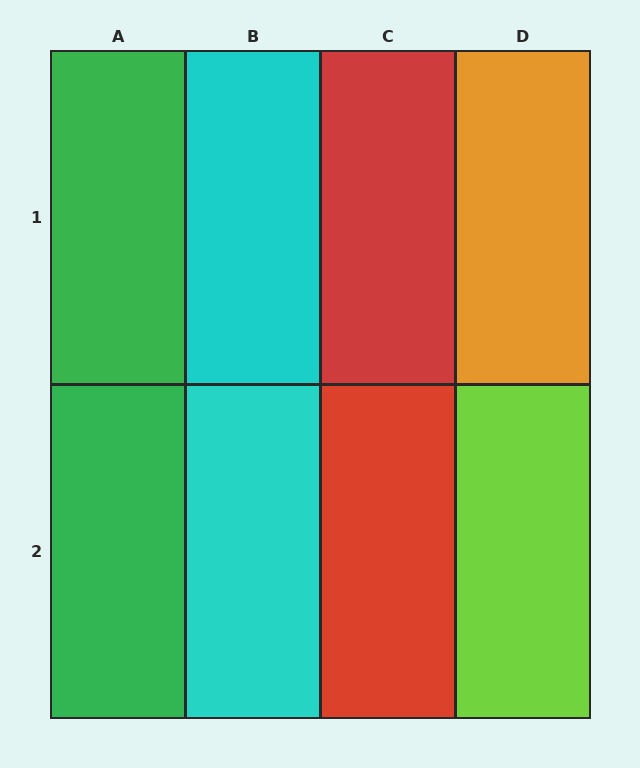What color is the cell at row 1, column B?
Cyan.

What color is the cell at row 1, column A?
Green.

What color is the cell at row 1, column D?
Orange.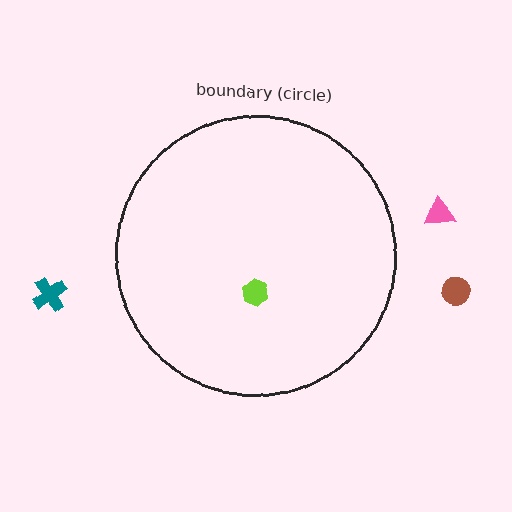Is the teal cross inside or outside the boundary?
Outside.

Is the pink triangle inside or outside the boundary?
Outside.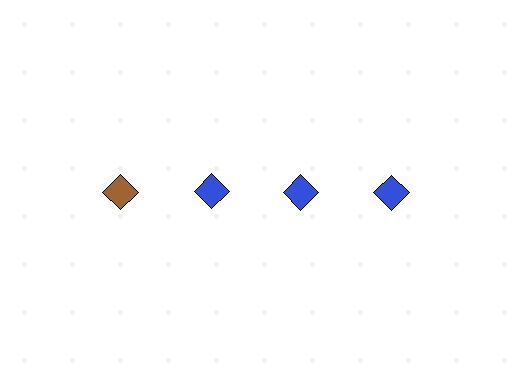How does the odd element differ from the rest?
It has a different color: brown instead of blue.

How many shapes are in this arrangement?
There are 4 shapes arranged in a grid pattern.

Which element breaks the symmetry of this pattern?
The brown diamond in the top row, leftmost column breaks the symmetry. All other shapes are blue diamonds.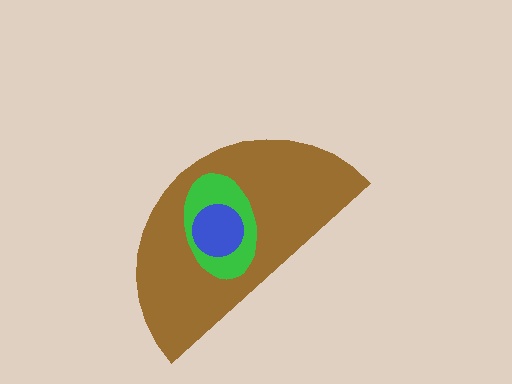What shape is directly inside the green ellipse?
The blue circle.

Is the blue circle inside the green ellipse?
Yes.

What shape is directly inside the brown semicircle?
The green ellipse.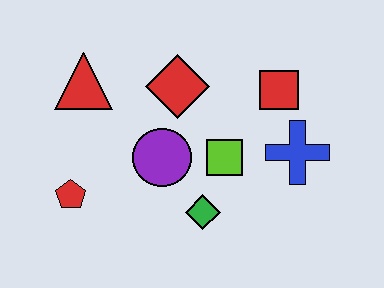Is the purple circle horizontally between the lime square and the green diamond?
No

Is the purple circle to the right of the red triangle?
Yes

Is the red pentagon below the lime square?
Yes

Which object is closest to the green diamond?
The lime square is closest to the green diamond.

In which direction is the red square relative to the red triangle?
The red square is to the right of the red triangle.